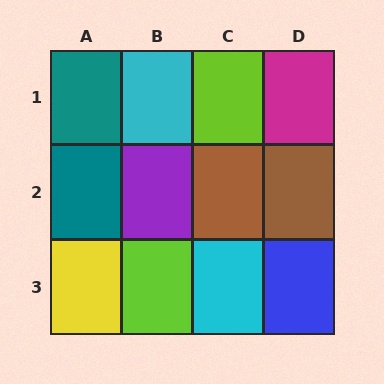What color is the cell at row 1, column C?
Lime.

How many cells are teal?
2 cells are teal.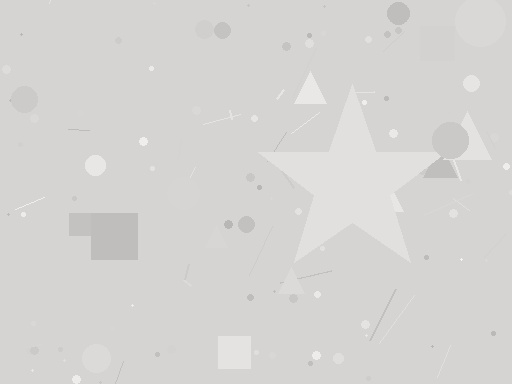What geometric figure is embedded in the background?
A star is embedded in the background.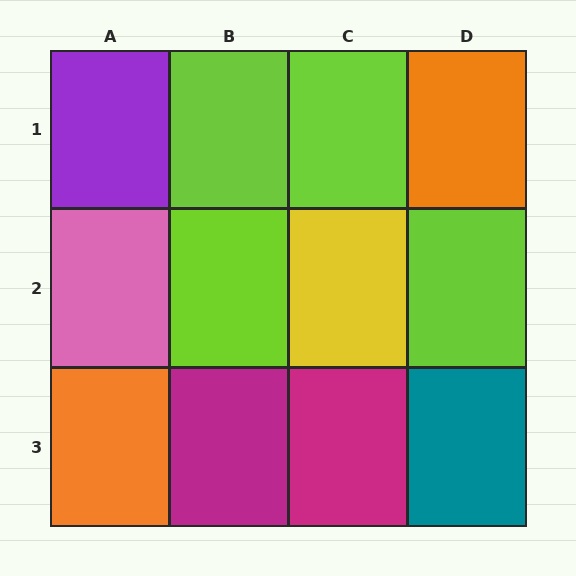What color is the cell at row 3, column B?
Magenta.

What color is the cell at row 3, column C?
Magenta.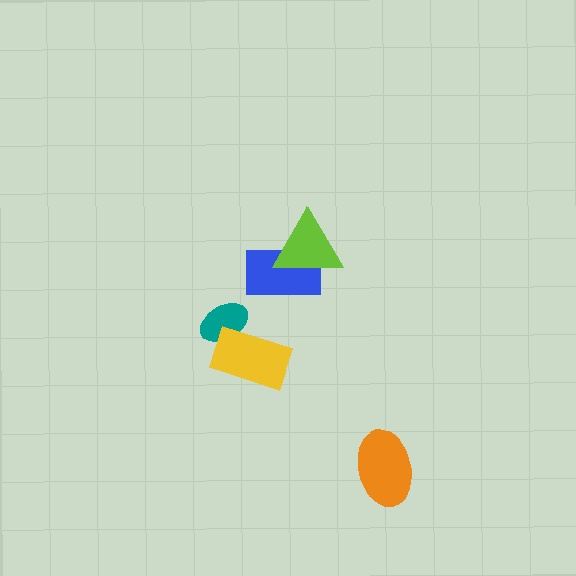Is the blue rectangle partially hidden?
Yes, it is partially covered by another shape.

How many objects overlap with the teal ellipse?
1 object overlaps with the teal ellipse.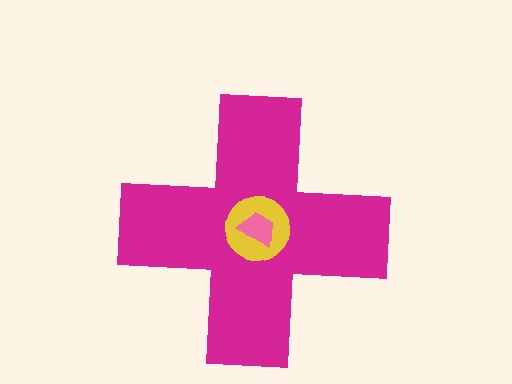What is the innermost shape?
The pink trapezoid.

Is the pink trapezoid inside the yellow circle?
Yes.